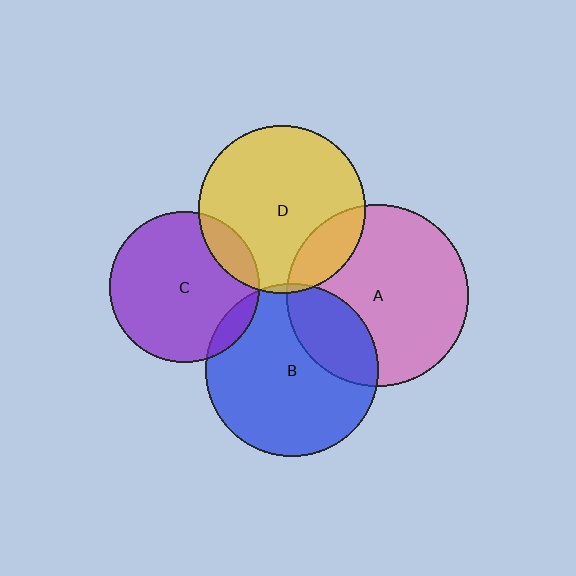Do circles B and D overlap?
Yes.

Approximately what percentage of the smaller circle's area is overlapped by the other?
Approximately 5%.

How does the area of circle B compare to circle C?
Approximately 1.3 times.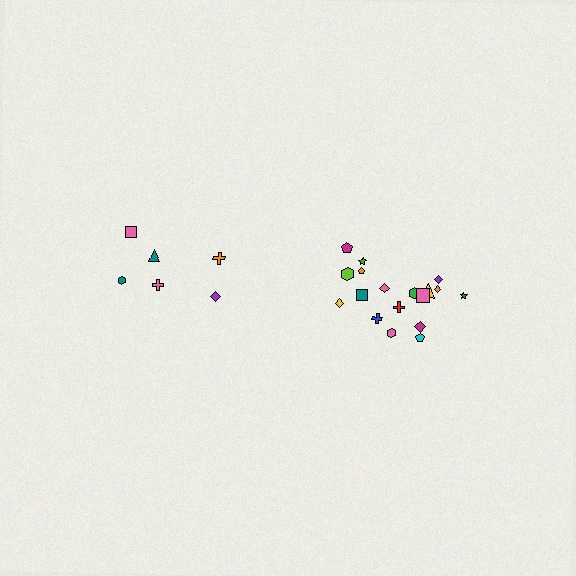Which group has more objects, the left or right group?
The right group.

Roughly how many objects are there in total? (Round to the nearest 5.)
Roughly 25 objects in total.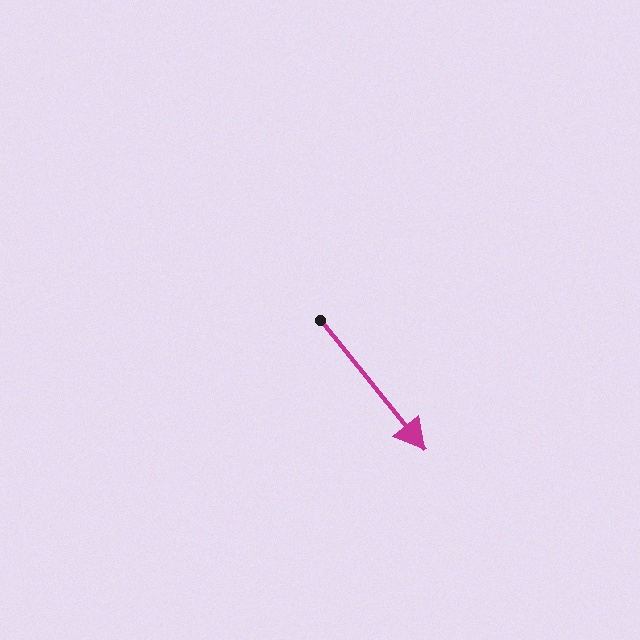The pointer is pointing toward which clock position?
Roughly 5 o'clock.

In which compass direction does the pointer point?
Southeast.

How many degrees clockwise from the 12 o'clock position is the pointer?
Approximately 141 degrees.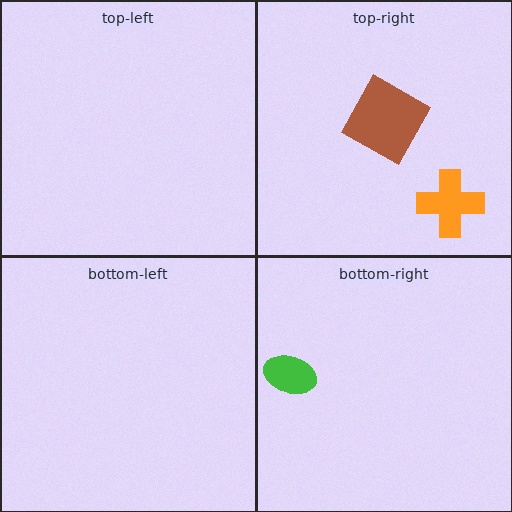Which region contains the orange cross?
The top-right region.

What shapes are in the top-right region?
The orange cross, the brown square.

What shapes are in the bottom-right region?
The green ellipse.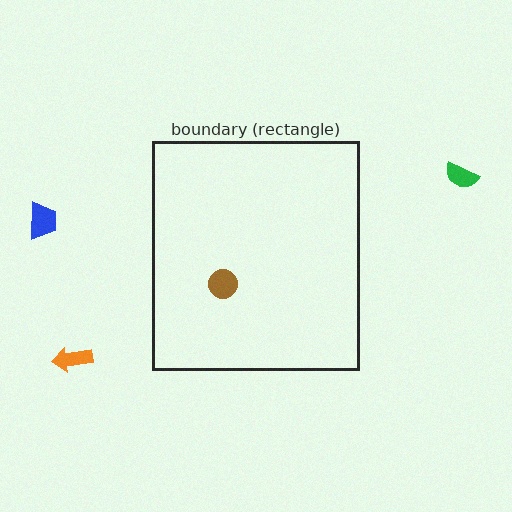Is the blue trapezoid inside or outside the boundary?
Outside.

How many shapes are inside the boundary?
1 inside, 3 outside.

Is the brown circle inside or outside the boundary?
Inside.